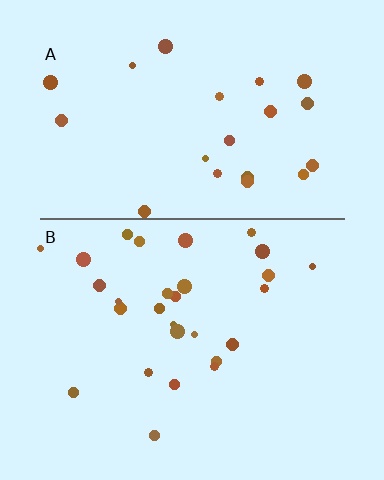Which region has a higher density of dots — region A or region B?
B (the bottom).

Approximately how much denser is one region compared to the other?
Approximately 1.3× — region B over region A.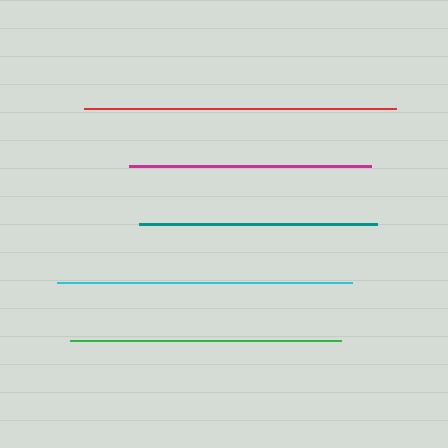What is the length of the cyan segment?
The cyan segment is approximately 296 pixels long.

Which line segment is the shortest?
The teal line is the shortest at approximately 238 pixels.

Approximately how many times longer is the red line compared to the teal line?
The red line is approximately 1.3 times the length of the teal line.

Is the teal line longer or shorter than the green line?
The green line is longer than the teal line.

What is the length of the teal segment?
The teal segment is approximately 238 pixels long.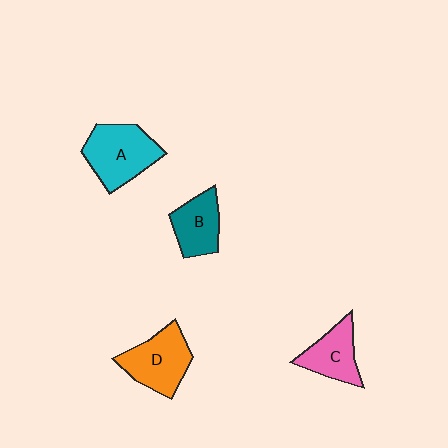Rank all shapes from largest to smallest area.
From largest to smallest: A (cyan), D (orange), B (teal), C (pink).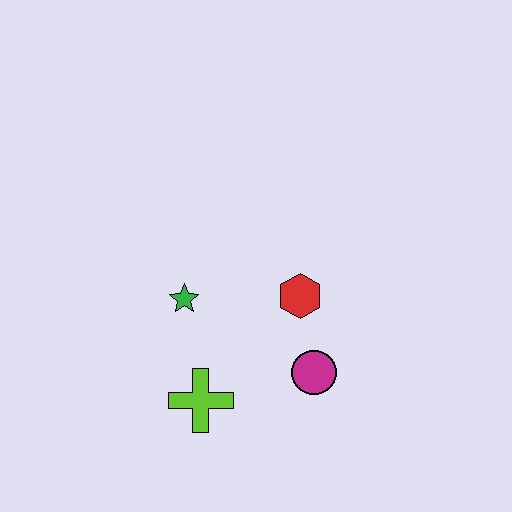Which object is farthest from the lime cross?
The red hexagon is farthest from the lime cross.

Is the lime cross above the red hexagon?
No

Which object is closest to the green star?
The lime cross is closest to the green star.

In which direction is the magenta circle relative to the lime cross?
The magenta circle is to the right of the lime cross.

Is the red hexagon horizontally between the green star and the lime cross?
No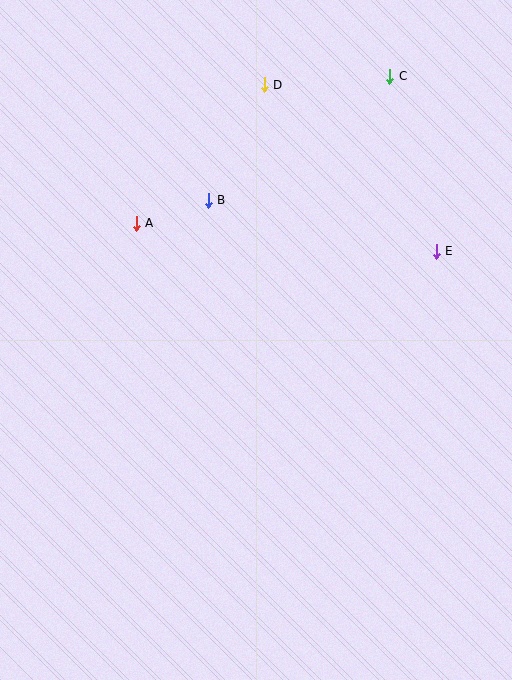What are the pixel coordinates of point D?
Point D is at (265, 85).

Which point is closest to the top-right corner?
Point C is closest to the top-right corner.